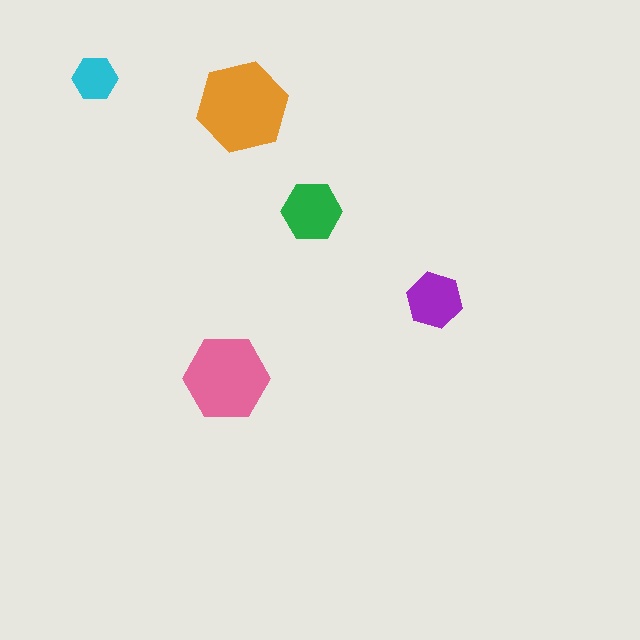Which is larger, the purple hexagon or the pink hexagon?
The pink one.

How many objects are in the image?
There are 5 objects in the image.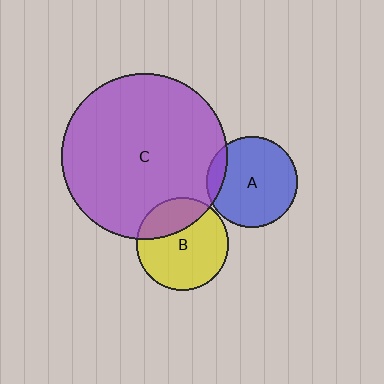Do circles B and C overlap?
Yes.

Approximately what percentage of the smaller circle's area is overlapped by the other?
Approximately 30%.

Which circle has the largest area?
Circle C (purple).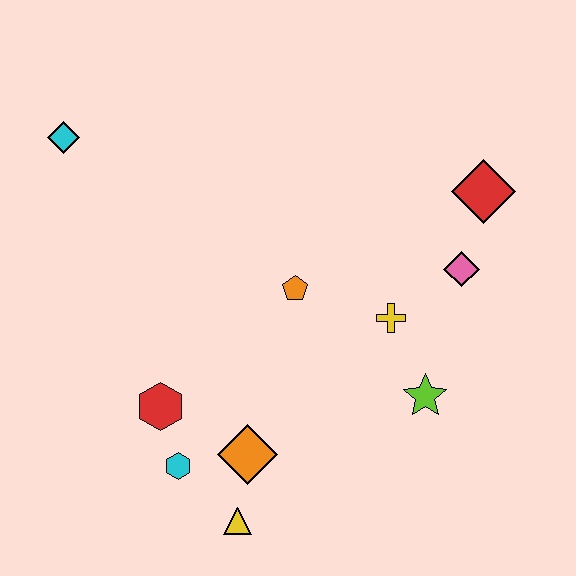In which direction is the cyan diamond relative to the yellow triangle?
The cyan diamond is above the yellow triangle.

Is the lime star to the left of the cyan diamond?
No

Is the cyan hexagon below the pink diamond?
Yes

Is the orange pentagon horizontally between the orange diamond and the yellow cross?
Yes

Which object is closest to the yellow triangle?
The orange diamond is closest to the yellow triangle.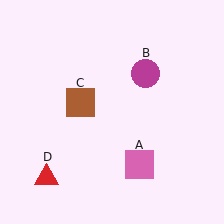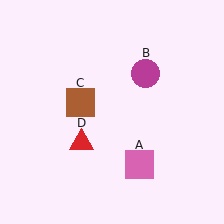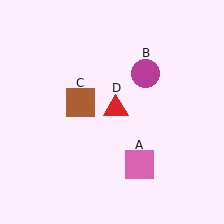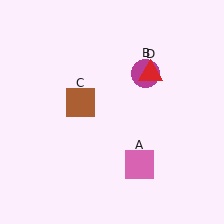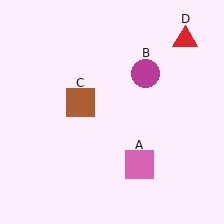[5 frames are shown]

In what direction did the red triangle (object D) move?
The red triangle (object D) moved up and to the right.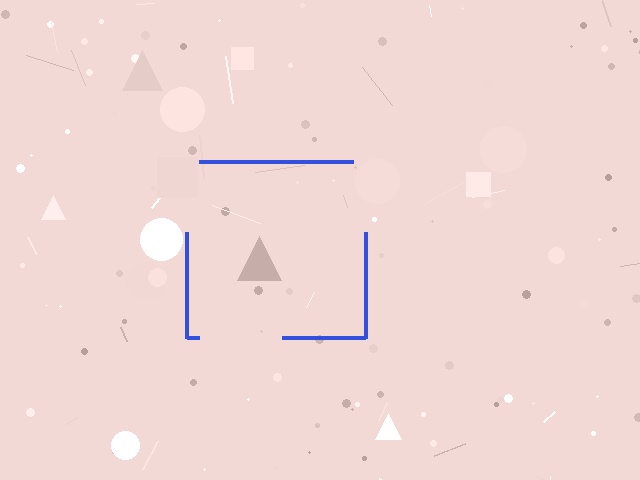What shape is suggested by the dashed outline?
The dashed outline suggests a square.